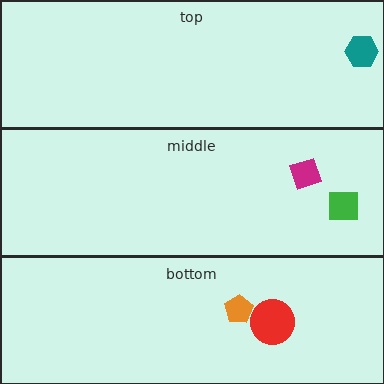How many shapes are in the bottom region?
2.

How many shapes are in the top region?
1.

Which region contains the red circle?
The bottom region.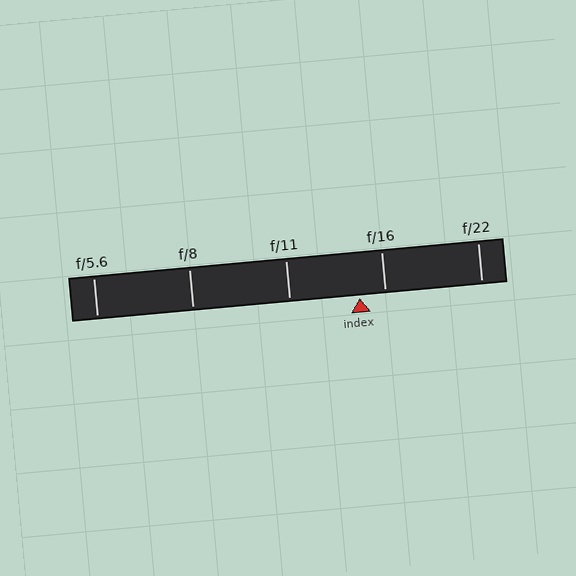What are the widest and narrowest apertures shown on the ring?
The widest aperture shown is f/5.6 and the narrowest is f/22.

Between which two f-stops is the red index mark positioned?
The index mark is between f/11 and f/16.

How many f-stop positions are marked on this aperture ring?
There are 5 f-stop positions marked.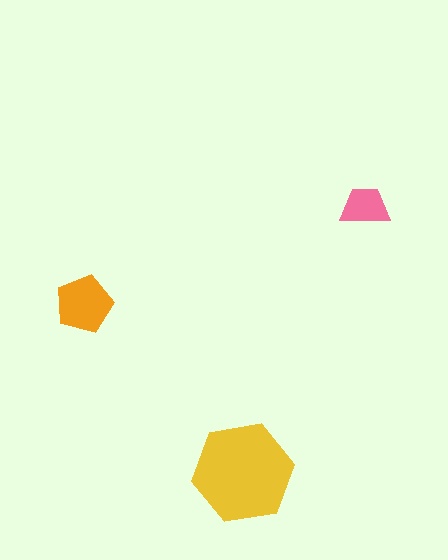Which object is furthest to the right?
The pink trapezoid is rightmost.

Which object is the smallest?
The pink trapezoid.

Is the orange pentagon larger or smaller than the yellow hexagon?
Smaller.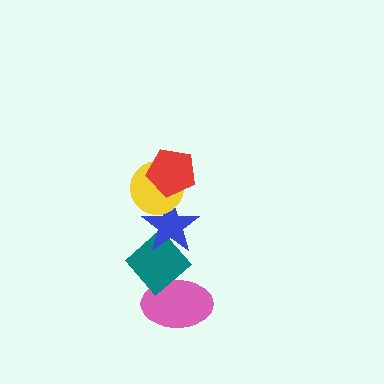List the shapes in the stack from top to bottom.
From top to bottom: the red pentagon, the yellow circle, the blue star, the teal diamond, the pink ellipse.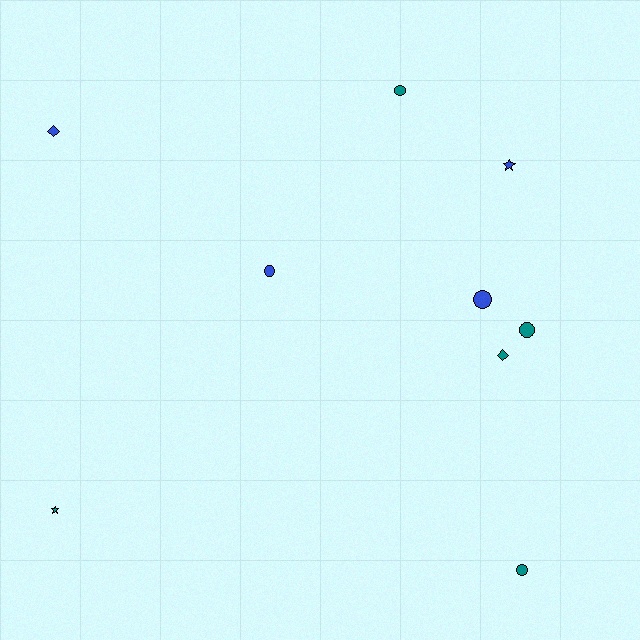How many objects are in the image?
There are 9 objects.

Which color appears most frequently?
Teal, with 5 objects.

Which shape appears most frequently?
Circle, with 5 objects.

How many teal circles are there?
There are 3 teal circles.